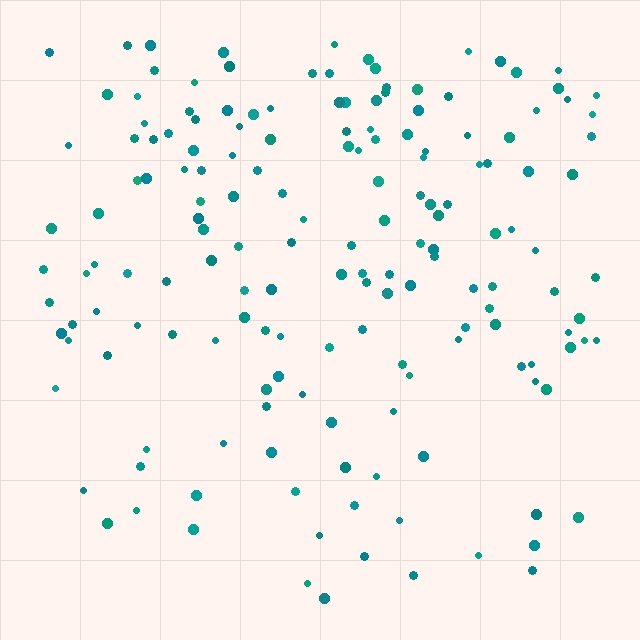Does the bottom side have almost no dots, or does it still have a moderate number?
Still a moderate number, just noticeably fewer than the top.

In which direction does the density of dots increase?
From bottom to top, with the top side densest.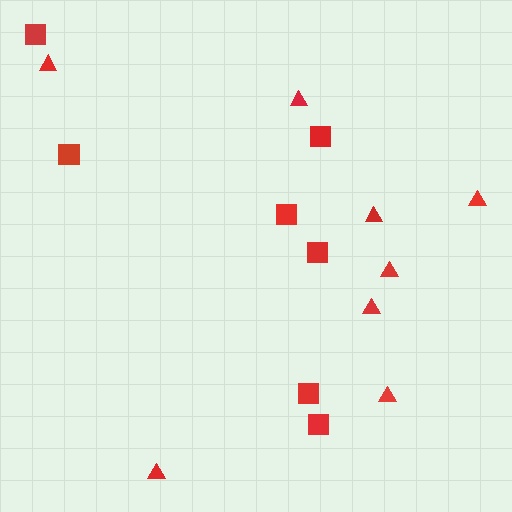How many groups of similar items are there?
There are 2 groups: one group of squares (7) and one group of triangles (8).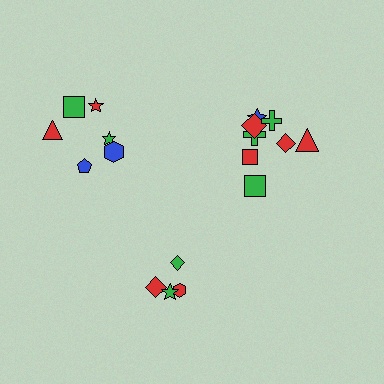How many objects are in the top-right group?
There are 8 objects.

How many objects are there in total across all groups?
There are 18 objects.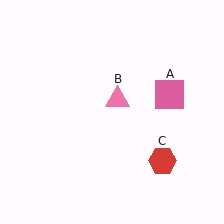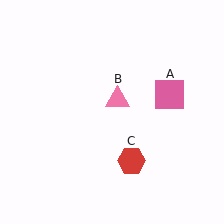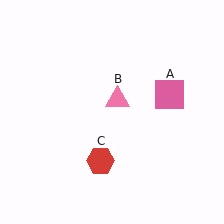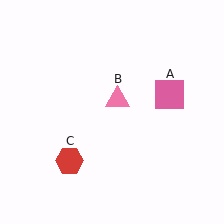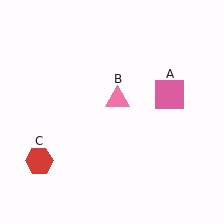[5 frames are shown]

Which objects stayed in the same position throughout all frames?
Pink square (object A) and pink triangle (object B) remained stationary.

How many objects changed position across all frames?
1 object changed position: red hexagon (object C).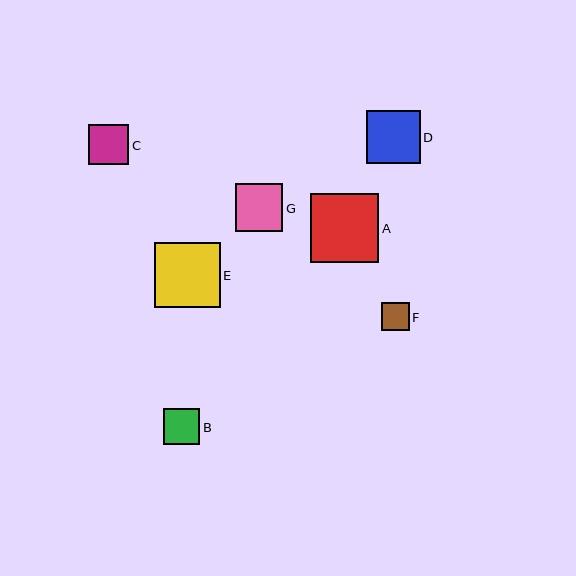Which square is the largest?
Square A is the largest with a size of approximately 69 pixels.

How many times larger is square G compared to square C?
Square G is approximately 1.2 times the size of square C.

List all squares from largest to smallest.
From largest to smallest: A, E, D, G, C, B, F.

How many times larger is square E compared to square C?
Square E is approximately 1.6 times the size of square C.